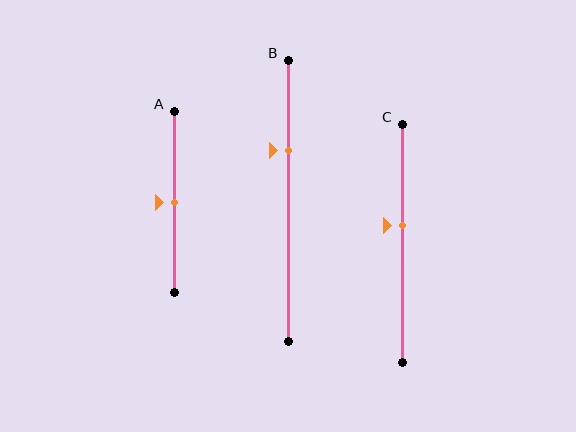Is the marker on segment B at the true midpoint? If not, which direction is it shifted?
No, the marker on segment B is shifted upward by about 18% of the segment length.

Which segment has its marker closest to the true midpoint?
Segment A has its marker closest to the true midpoint.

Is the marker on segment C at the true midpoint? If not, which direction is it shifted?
No, the marker on segment C is shifted upward by about 7% of the segment length.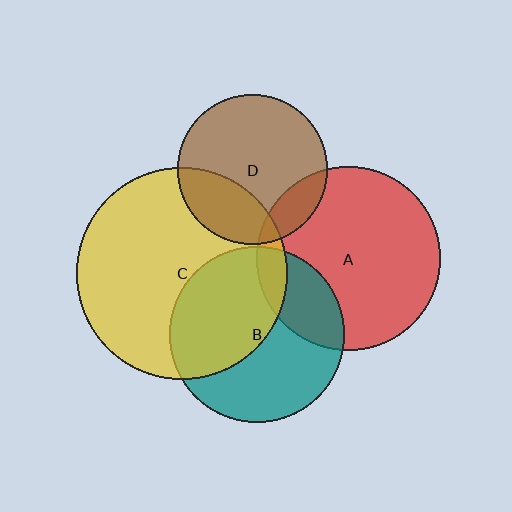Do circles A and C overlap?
Yes.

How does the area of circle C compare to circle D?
Approximately 2.0 times.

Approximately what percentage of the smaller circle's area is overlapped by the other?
Approximately 10%.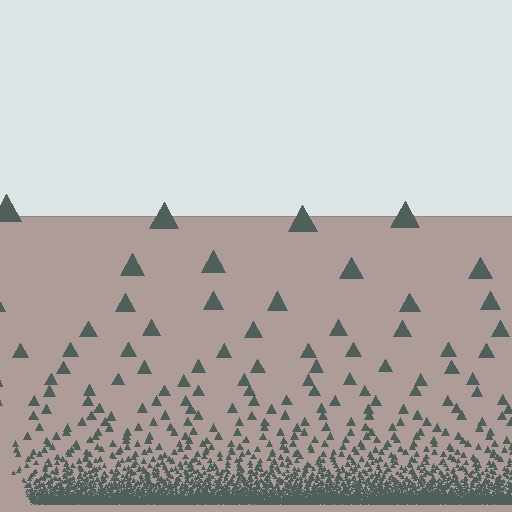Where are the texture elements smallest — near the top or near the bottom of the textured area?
Near the bottom.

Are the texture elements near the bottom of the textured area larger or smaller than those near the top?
Smaller. The gradient is inverted — elements near the bottom are smaller and denser.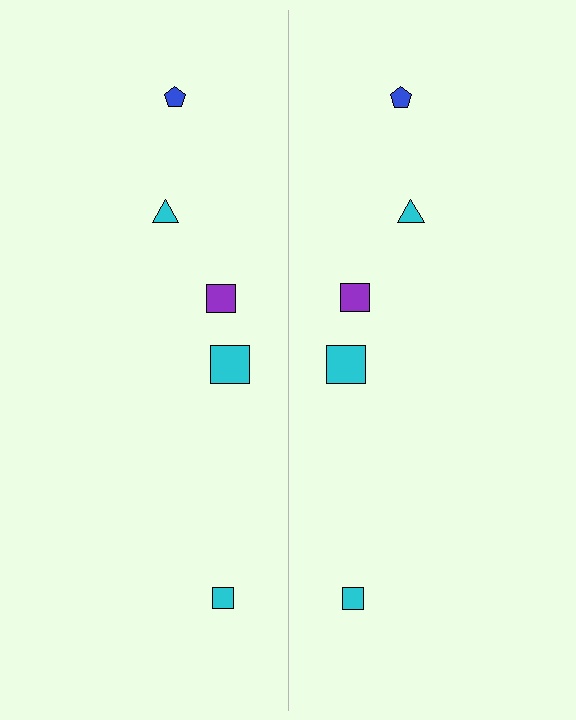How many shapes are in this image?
There are 10 shapes in this image.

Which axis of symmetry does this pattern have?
The pattern has a vertical axis of symmetry running through the center of the image.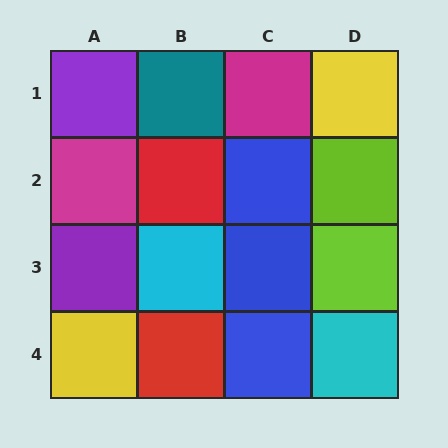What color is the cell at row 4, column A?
Yellow.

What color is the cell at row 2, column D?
Lime.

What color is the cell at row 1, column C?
Magenta.